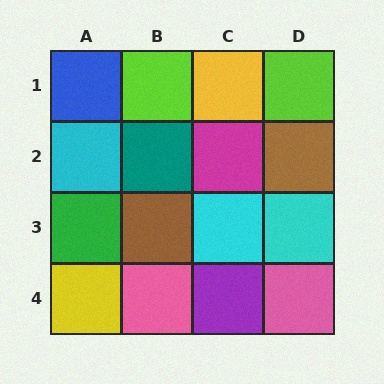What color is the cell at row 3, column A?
Green.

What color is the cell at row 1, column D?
Lime.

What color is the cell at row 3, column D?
Cyan.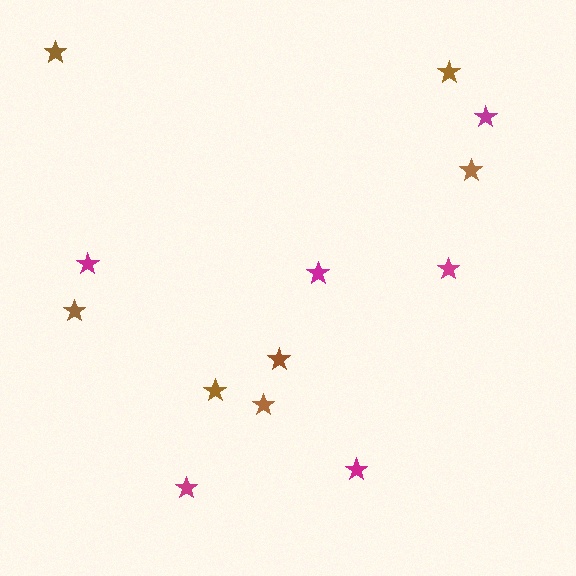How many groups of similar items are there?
There are 2 groups: one group of brown stars (7) and one group of magenta stars (6).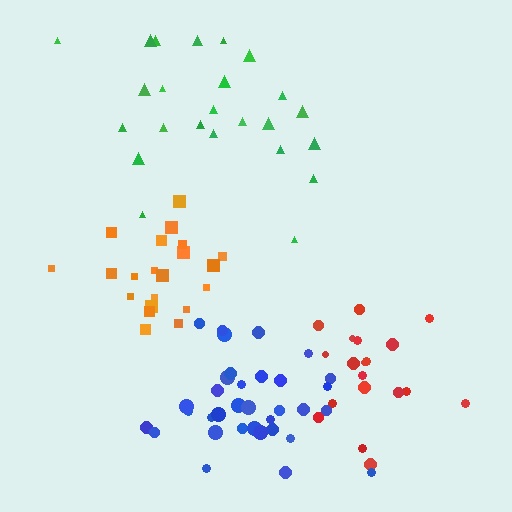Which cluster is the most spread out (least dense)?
Green.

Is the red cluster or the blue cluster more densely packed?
Blue.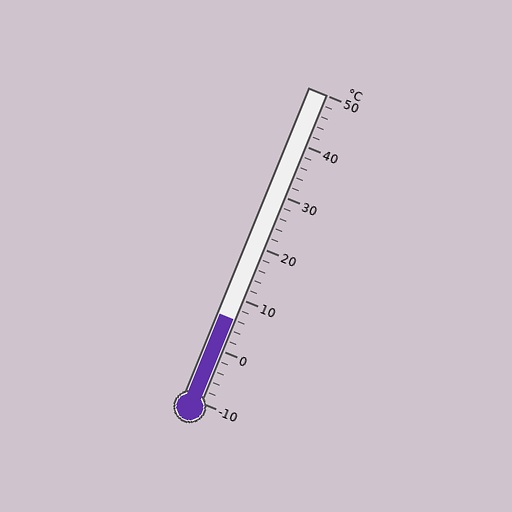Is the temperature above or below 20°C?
The temperature is below 20°C.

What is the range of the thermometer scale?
The thermometer scale ranges from -10°C to 50°C.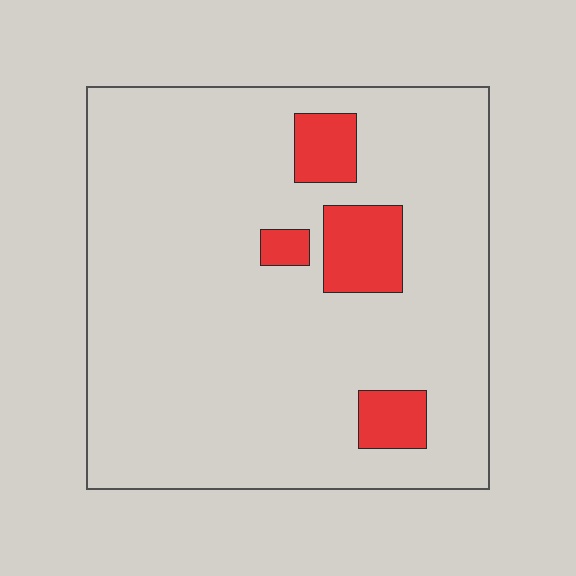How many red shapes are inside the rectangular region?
4.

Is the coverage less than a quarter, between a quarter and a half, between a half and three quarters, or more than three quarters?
Less than a quarter.